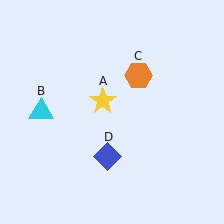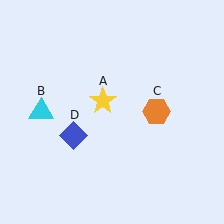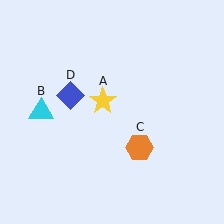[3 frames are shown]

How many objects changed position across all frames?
2 objects changed position: orange hexagon (object C), blue diamond (object D).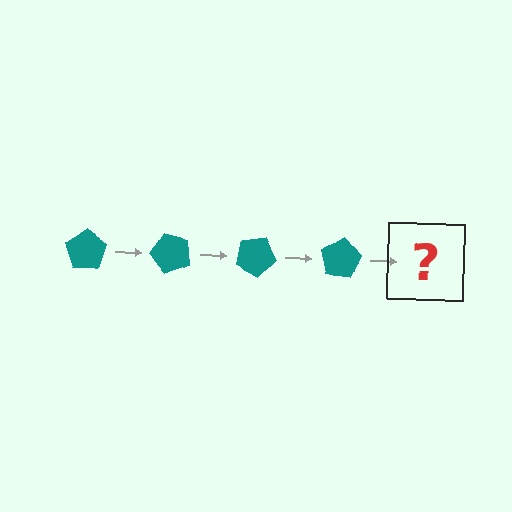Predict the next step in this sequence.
The next step is a teal pentagon rotated 200 degrees.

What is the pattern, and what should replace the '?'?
The pattern is that the pentagon rotates 50 degrees each step. The '?' should be a teal pentagon rotated 200 degrees.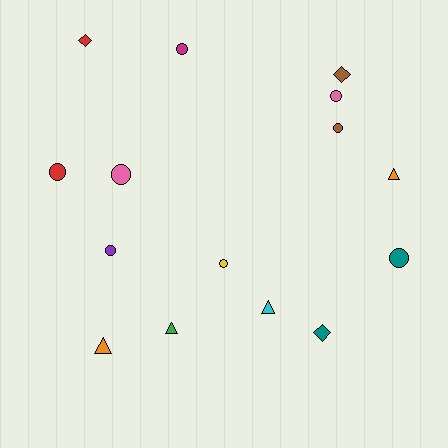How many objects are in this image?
There are 15 objects.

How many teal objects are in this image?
There are 2 teal objects.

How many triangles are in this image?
There are 4 triangles.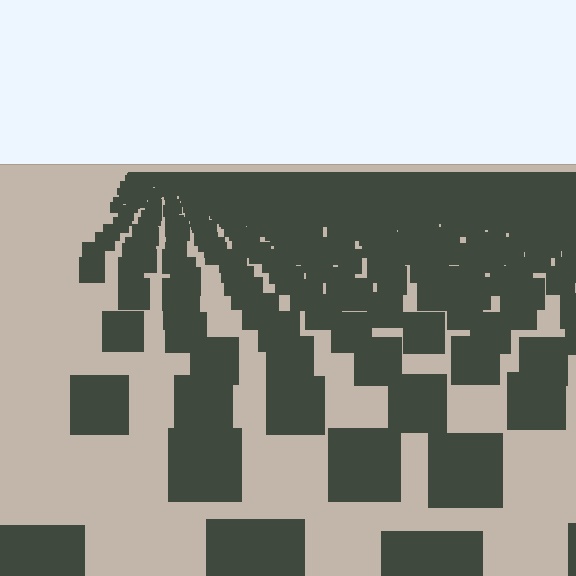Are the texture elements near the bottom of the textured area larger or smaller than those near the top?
Larger. Near the bottom, elements are closer to the viewer and appear at a bigger on-screen size.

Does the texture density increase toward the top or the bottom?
Density increases toward the top.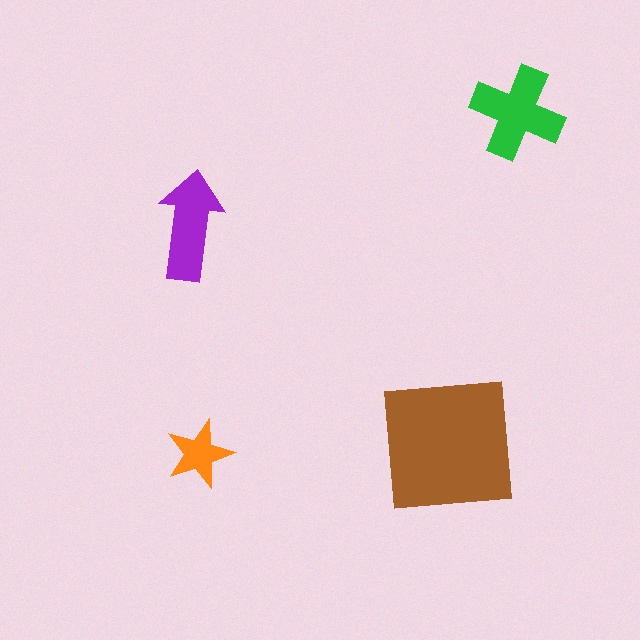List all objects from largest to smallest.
The brown square, the green cross, the purple arrow, the orange star.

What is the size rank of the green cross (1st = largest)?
2nd.